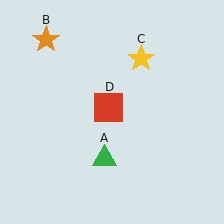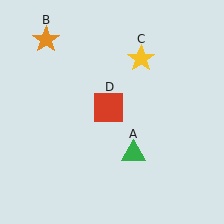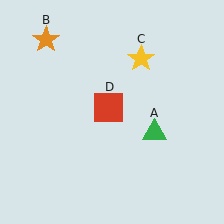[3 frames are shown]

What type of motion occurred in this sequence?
The green triangle (object A) rotated counterclockwise around the center of the scene.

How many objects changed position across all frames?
1 object changed position: green triangle (object A).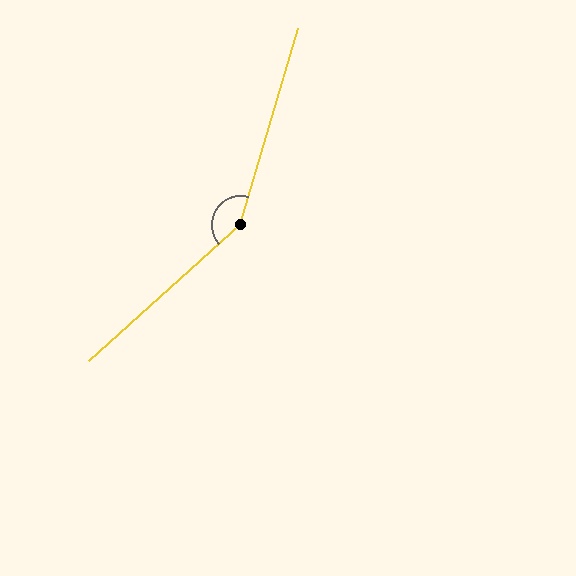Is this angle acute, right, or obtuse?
It is obtuse.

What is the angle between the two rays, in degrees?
Approximately 148 degrees.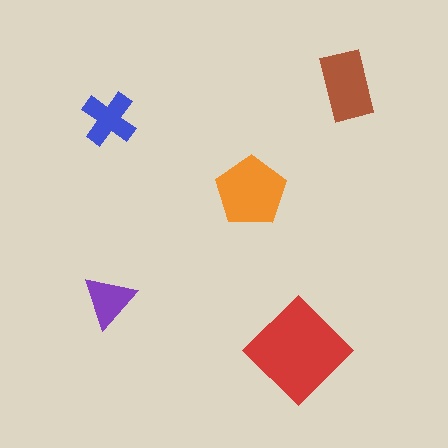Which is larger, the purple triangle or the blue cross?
The blue cross.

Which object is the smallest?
The purple triangle.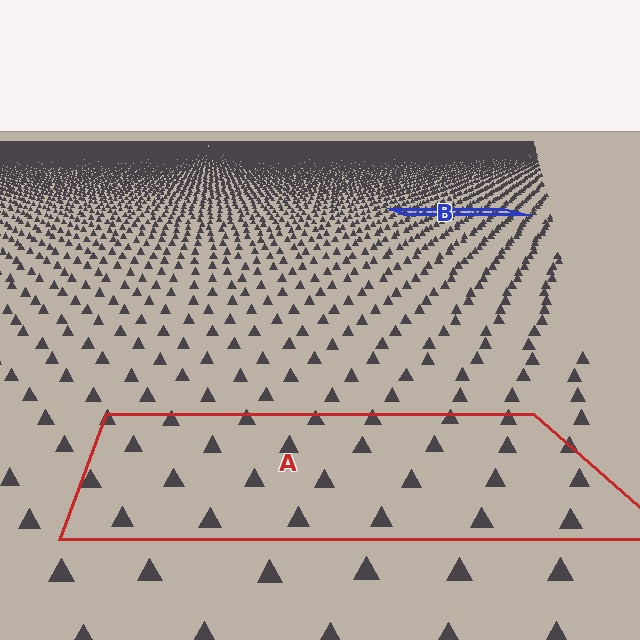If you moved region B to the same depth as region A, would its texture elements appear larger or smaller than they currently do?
They would appear larger. At a closer depth, the same texture elements are projected at a bigger on-screen size.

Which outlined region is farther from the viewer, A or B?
Region B is farther from the viewer — the texture elements inside it appear smaller and more densely packed.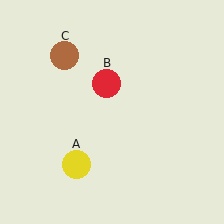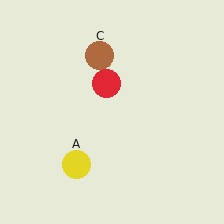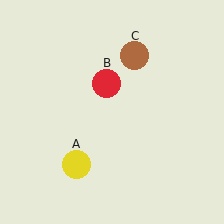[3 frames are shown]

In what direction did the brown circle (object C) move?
The brown circle (object C) moved right.